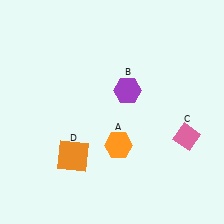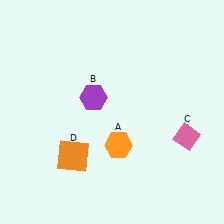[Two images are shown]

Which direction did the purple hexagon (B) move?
The purple hexagon (B) moved left.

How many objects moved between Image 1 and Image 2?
1 object moved between the two images.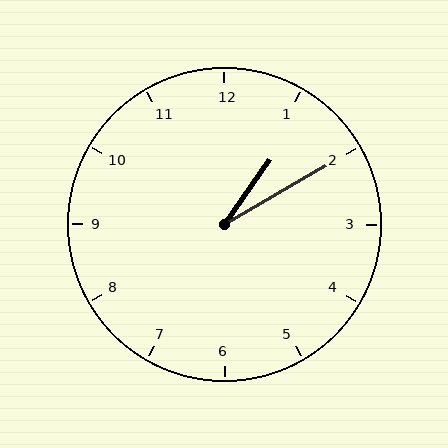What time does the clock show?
1:10.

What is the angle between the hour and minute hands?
Approximately 25 degrees.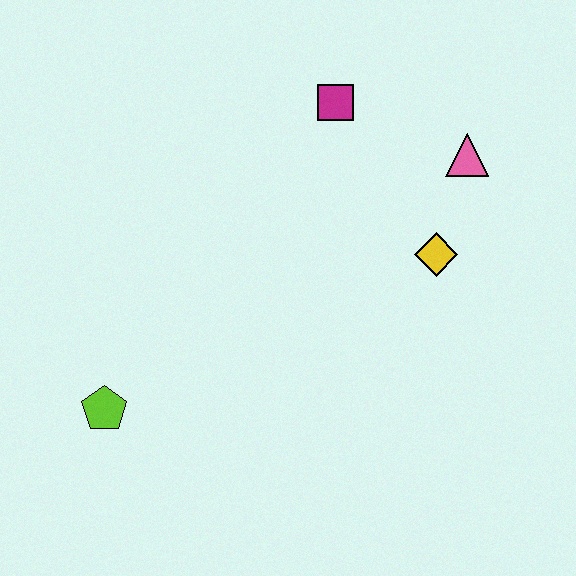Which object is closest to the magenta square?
The pink triangle is closest to the magenta square.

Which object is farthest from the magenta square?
The lime pentagon is farthest from the magenta square.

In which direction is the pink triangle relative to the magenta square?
The pink triangle is to the right of the magenta square.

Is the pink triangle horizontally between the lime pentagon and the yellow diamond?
No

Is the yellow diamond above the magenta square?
No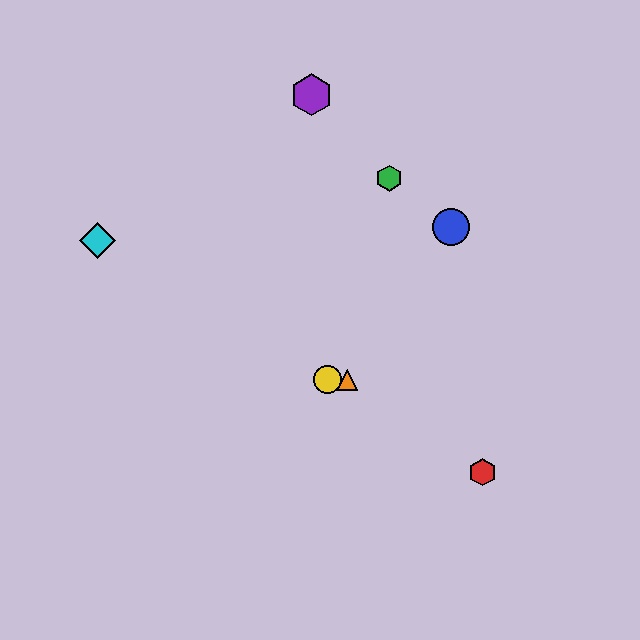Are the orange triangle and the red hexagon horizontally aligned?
No, the orange triangle is at y≈380 and the red hexagon is at y≈472.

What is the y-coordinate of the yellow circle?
The yellow circle is at y≈380.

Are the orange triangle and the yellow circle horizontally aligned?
Yes, both are at y≈380.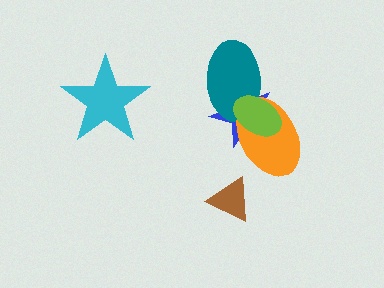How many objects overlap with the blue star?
3 objects overlap with the blue star.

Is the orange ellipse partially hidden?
Yes, it is partially covered by another shape.